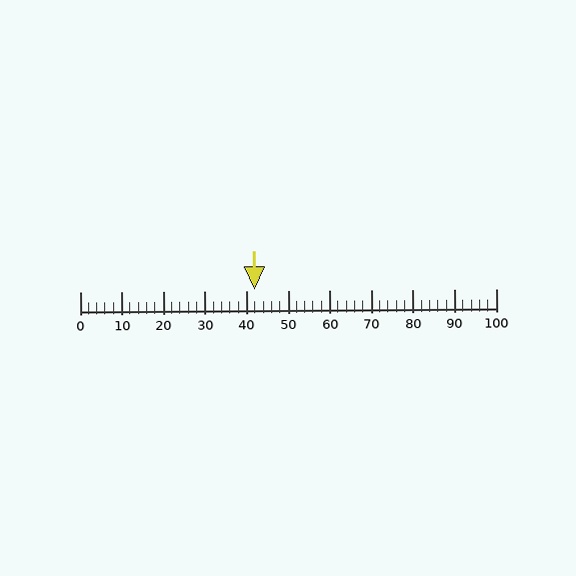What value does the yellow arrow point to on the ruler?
The yellow arrow points to approximately 42.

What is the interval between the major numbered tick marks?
The major tick marks are spaced 10 units apart.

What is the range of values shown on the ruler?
The ruler shows values from 0 to 100.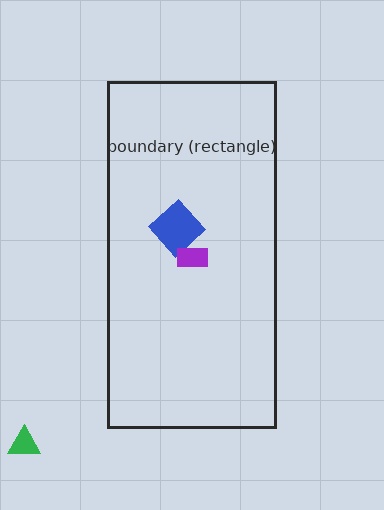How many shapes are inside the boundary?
2 inside, 1 outside.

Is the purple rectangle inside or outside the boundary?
Inside.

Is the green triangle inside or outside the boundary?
Outside.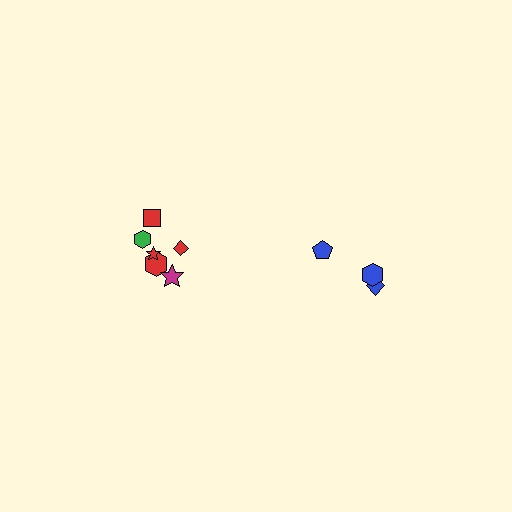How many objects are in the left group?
There are 6 objects.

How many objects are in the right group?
There are 3 objects.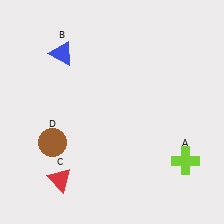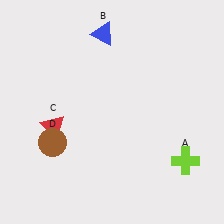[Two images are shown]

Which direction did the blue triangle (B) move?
The blue triangle (B) moved right.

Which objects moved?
The objects that moved are: the blue triangle (B), the red triangle (C).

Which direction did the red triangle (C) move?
The red triangle (C) moved up.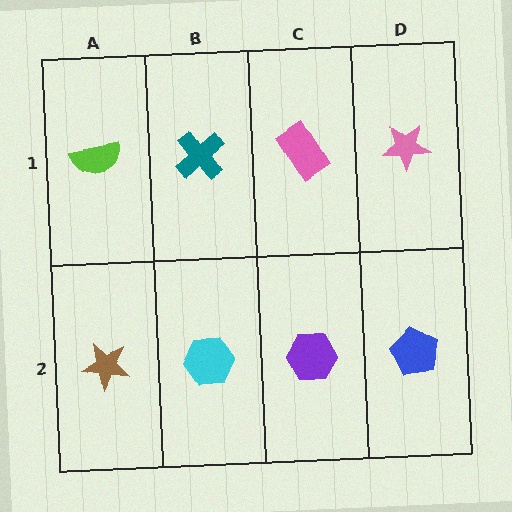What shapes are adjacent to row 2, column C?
A pink rectangle (row 1, column C), a cyan hexagon (row 2, column B), a blue pentagon (row 2, column D).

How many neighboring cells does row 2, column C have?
3.